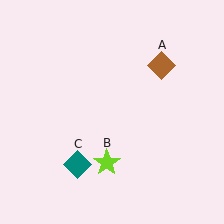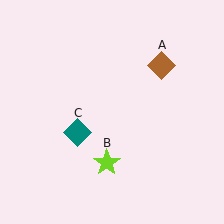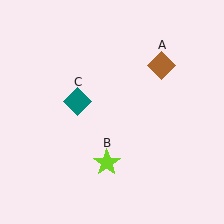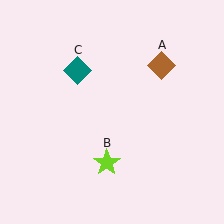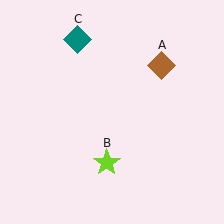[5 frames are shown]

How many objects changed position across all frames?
1 object changed position: teal diamond (object C).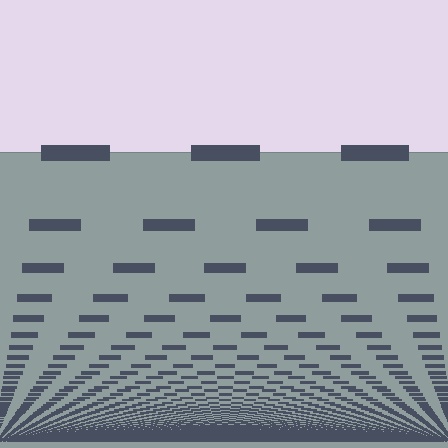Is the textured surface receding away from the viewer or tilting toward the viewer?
The surface appears to tilt toward the viewer. Texture elements get larger and sparser toward the top.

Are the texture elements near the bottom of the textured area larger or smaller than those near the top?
Smaller. The gradient is inverted — elements near the bottom are smaller and denser.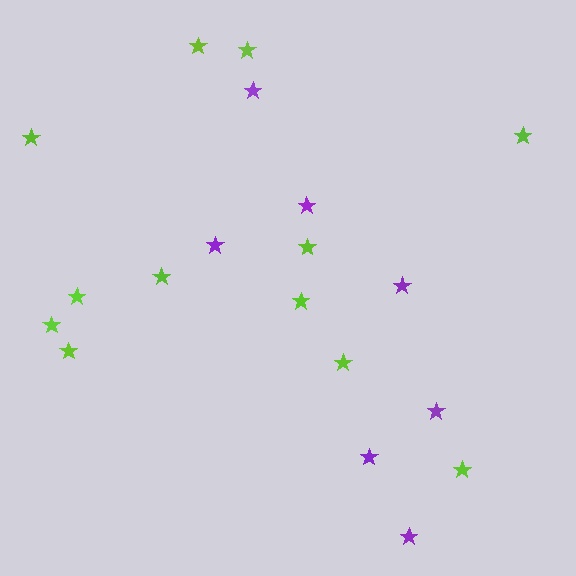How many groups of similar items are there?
There are 2 groups: one group of lime stars (12) and one group of purple stars (7).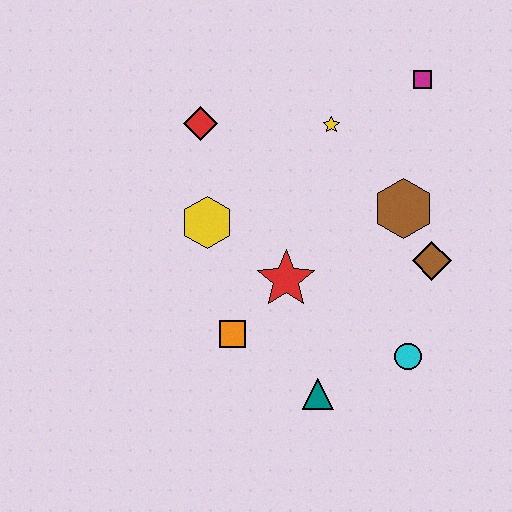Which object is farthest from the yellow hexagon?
The magenta square is farthest from the yellow hexagon.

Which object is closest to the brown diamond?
The brown hexagon is closest to the brown diamond.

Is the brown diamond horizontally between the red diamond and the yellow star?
No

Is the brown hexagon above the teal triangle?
Yes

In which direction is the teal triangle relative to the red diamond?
The teal triangle is below the red diamond.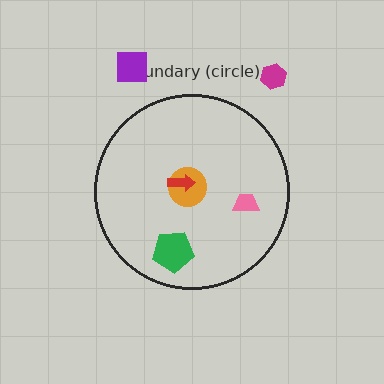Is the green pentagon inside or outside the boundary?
Inside.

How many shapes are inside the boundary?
4 inside, 2 outside.